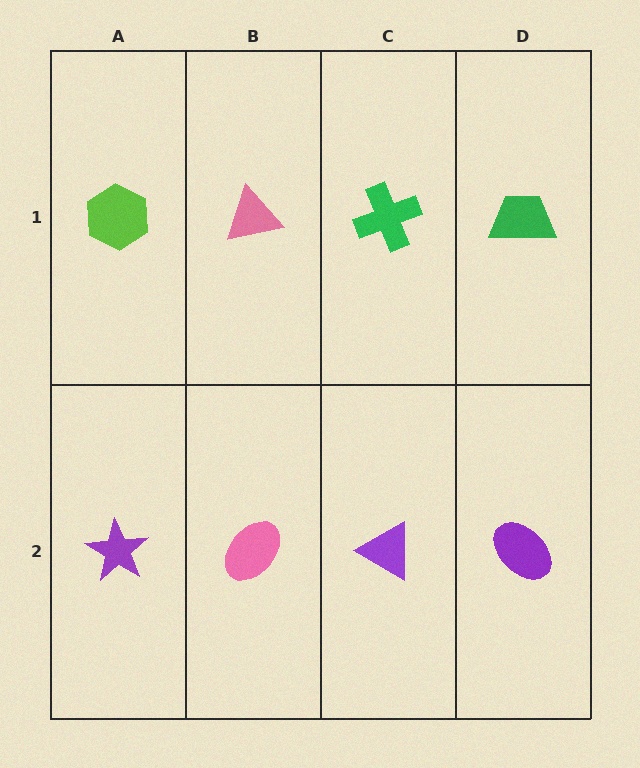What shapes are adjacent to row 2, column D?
A green trapezoid (row 1, column D), a purple triangle (row 2, column C).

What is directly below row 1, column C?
A purple triangle.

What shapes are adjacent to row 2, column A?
A lime hexagon (row 1, column A), a pink ellipse (row 2, column B).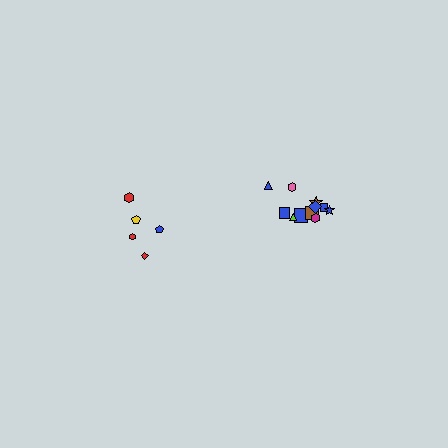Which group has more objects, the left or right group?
The right group.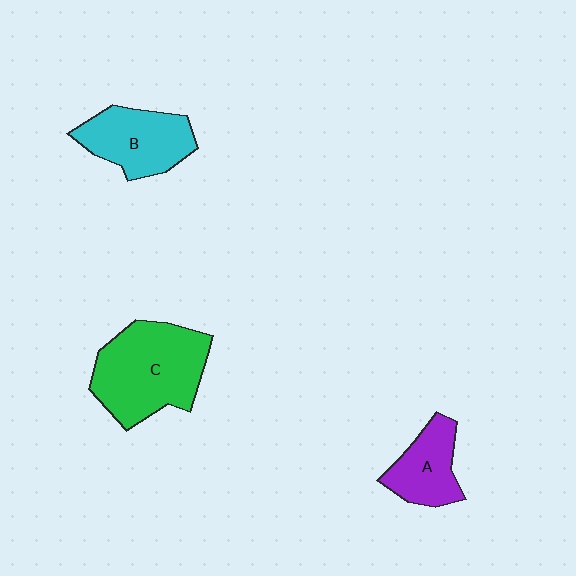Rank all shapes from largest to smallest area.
From largest to smallest: C (green), B (cyan), A (purple).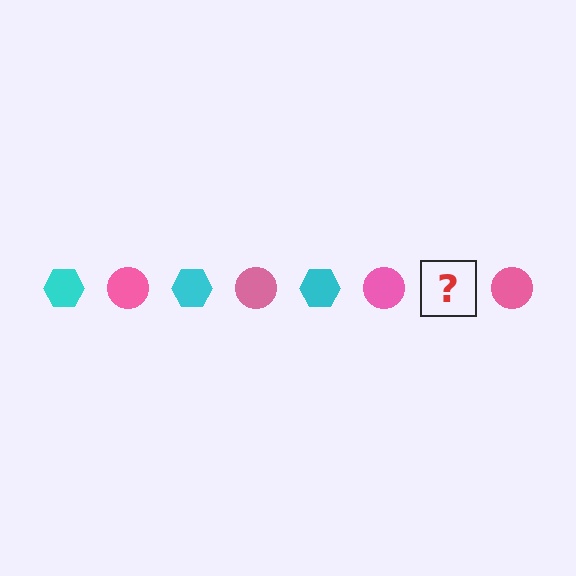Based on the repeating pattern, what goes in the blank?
The blank should be a cyan hexagon.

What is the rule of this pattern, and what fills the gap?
The rule is that the pattern alternates between cyan hexagon and pink circle. The gap should be filled with a cyan hexagon.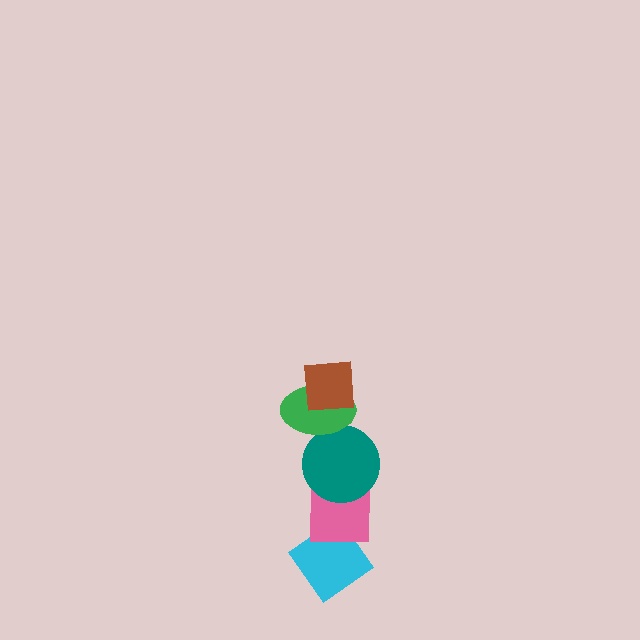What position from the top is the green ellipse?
The green ellipse is 2nd from the top.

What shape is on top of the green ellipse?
The brown square is on top of the green ellipse.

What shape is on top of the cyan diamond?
The pink square is on top of the cyan diamond.